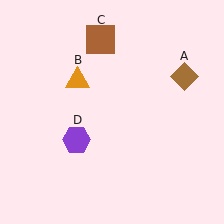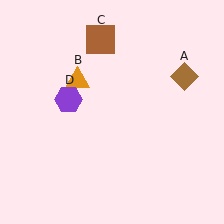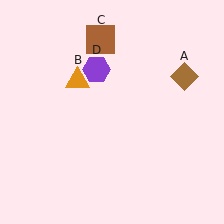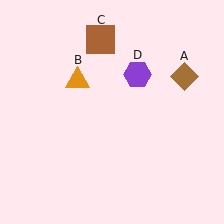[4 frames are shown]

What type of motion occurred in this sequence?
The purple hexagon (object D) rotated clockwise around the center of the scene.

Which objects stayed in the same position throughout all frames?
Brown diamond (object A) and orange triangle (object B) and brown square (object C) remained stationary.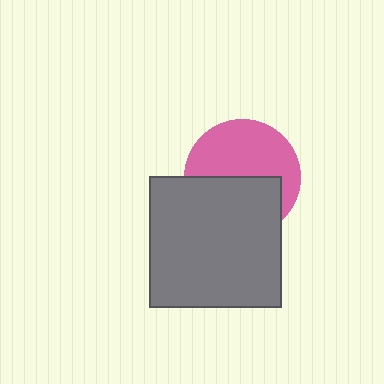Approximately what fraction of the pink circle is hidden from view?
Roughly 46% of the pink circle is hidden behind the gray square.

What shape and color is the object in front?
The object in front is a gray square.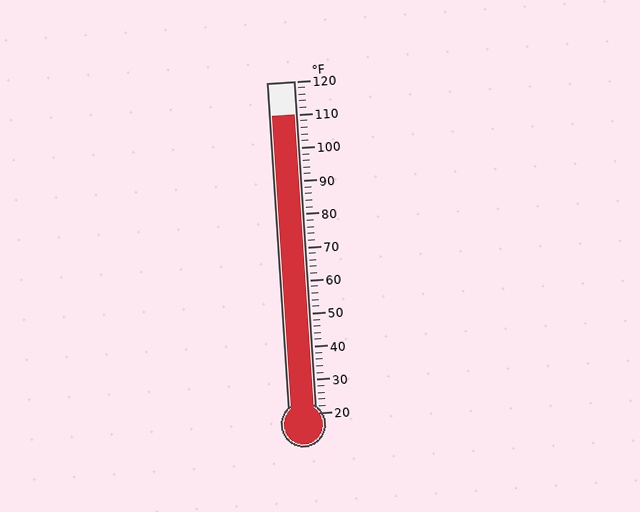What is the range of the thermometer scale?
The thermometer scale ranges from 20°F to 120°F.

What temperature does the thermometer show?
The thermometer shows approximately 110°F.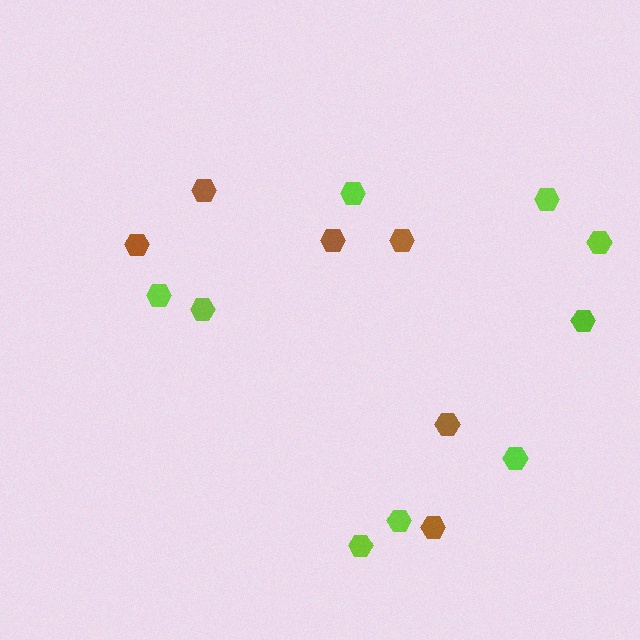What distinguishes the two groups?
There are 2 groups: one group of lime hexagons (9) and one group of brown hexagons (6).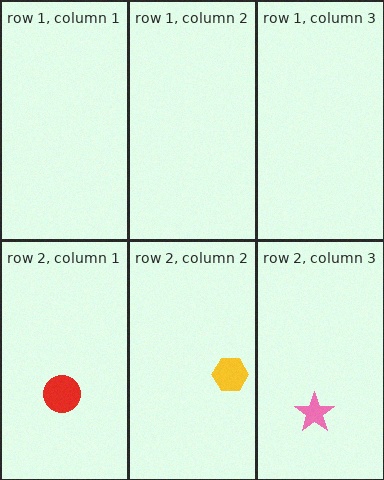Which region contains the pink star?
The row 2, column 3 region.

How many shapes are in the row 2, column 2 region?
1.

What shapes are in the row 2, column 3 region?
The pink star.